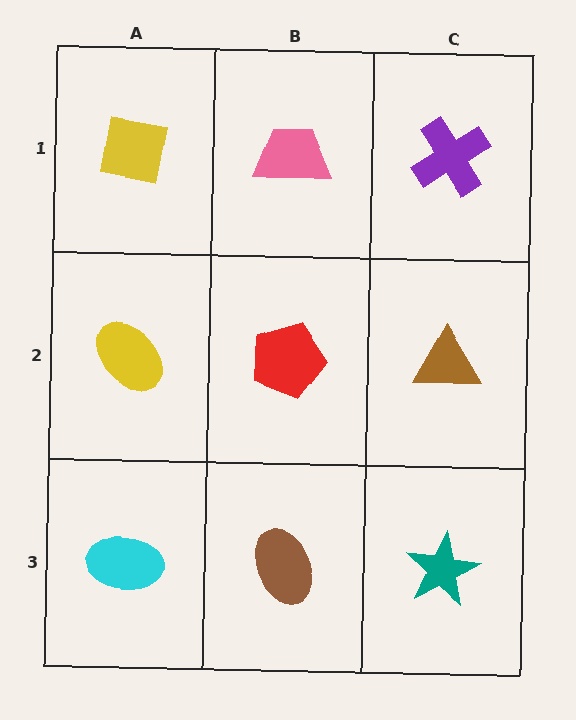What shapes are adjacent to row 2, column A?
A yellow square (row 1, column A), a cyan ellipse (row 3, column A), a red pentagon (row 2, column B).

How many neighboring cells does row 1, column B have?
3.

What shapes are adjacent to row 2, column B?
A pink trapezoid (row 1, column B), a brown ellipse (row 3, column B), a yellow ellipse (row 2, column A), a brown triangle (row 2, column C).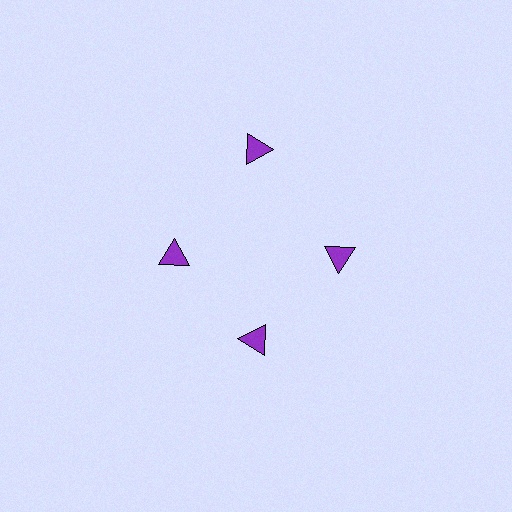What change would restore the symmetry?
The symmetry would be restored by moving it inward, back onto the ring so that all 4 triangles sit at equal angles and equal distance from the center.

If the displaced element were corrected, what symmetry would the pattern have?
It would have 4-fold rotational symmetry — the pattern would map onto itself every 90 degrees.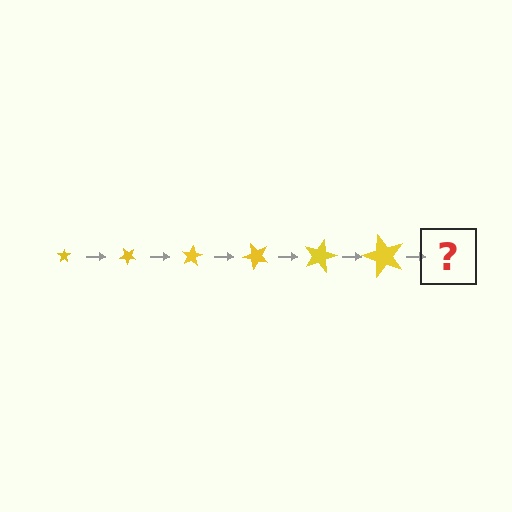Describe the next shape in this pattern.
It should be a star, larger than the previous one and rotated 240 degrees from the start.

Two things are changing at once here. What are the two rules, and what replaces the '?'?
The two rules are that the star grows larger each step and it rotates 40 degrees each step. The '?' should be a star, larger than the previous one and rotated 240 degrees from the start.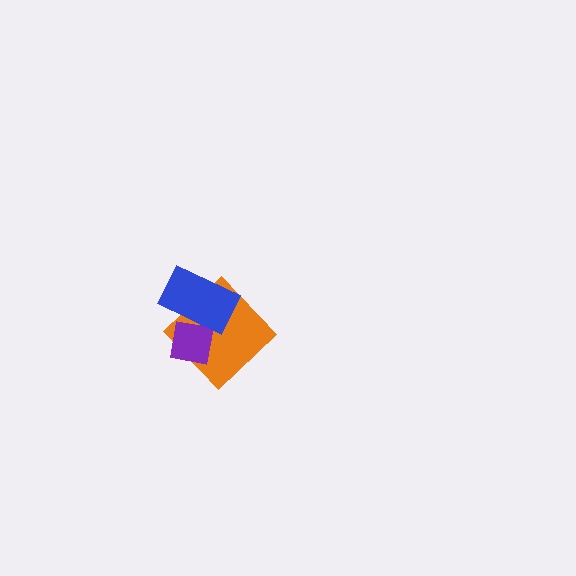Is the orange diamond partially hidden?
Yes, it is partially covered by another shape.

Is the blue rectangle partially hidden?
No, no other shape covers it.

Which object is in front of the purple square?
The blue rectangle is in front of the purple square.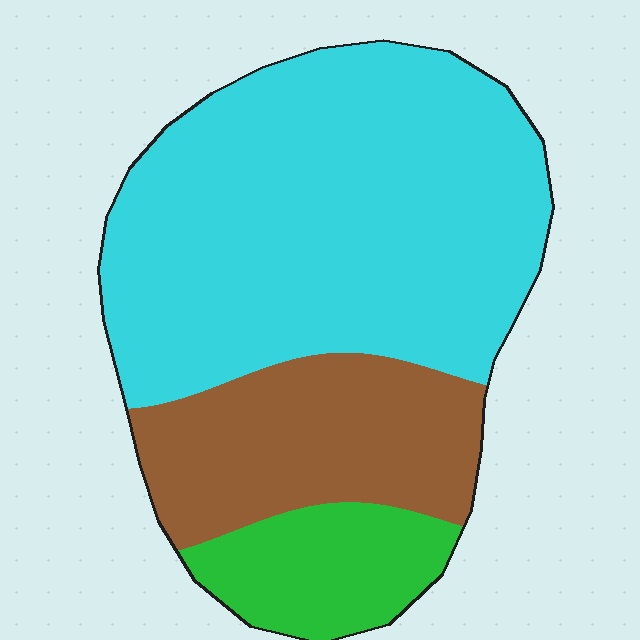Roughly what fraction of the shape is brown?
Brown takes up about one quarter (1/4) of the shape.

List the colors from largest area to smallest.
From largest to smallest: cyan, brown, green.